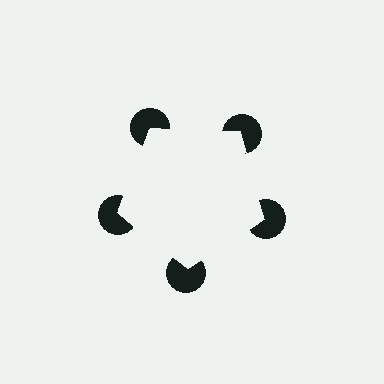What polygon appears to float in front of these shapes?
An illusory pentagon — its edges are inferred from the aligned wedge cuts in the pac-man discs, not physically drawn.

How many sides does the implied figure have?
5 sides.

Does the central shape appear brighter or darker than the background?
It typically appears slightly brighter than the background, even though no actual brightness change is drawn.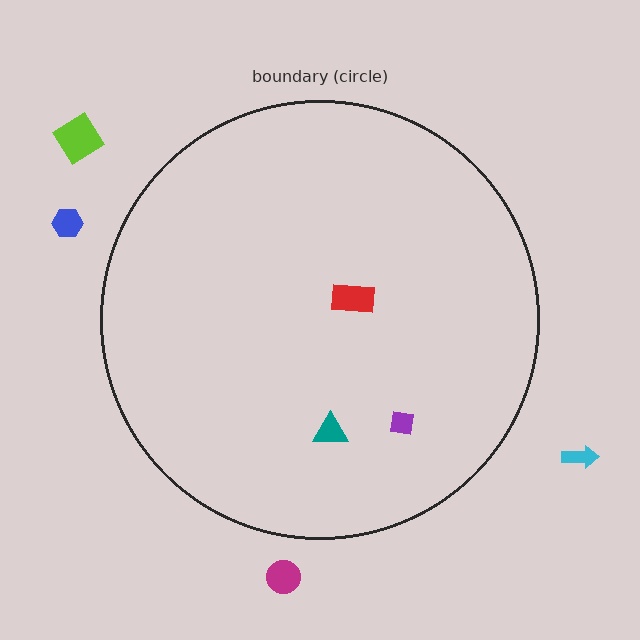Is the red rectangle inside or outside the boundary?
Inside.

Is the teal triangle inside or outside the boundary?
Inside.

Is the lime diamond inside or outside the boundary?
Outside.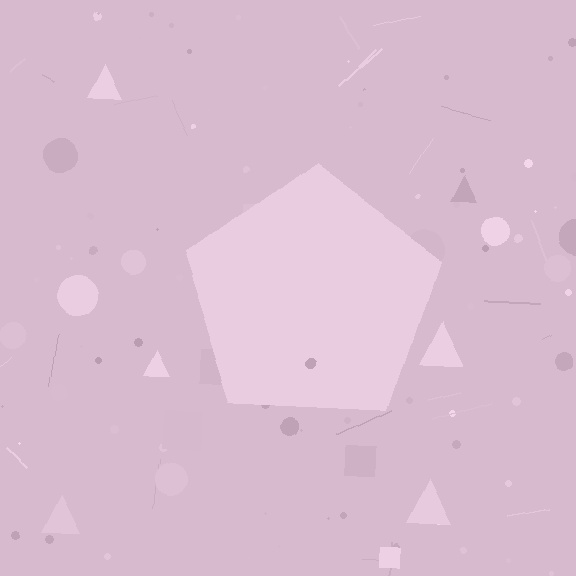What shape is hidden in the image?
A pentagon is hidden in the image.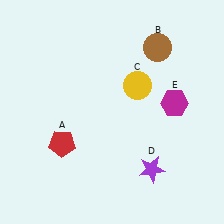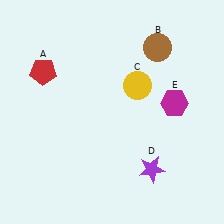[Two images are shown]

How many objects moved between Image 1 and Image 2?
1 object moved between the two images.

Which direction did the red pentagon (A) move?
The red pentagon (A) moved up.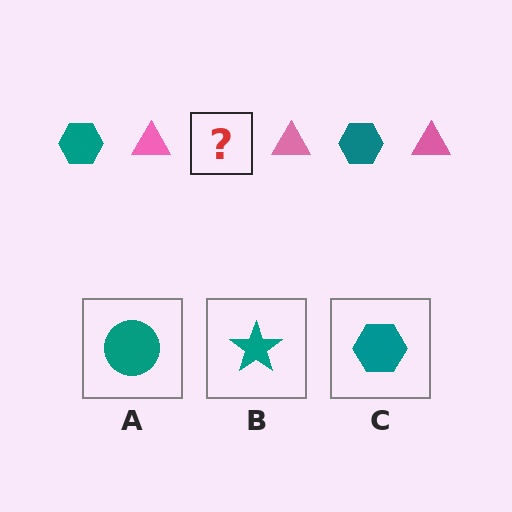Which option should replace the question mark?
Option C.